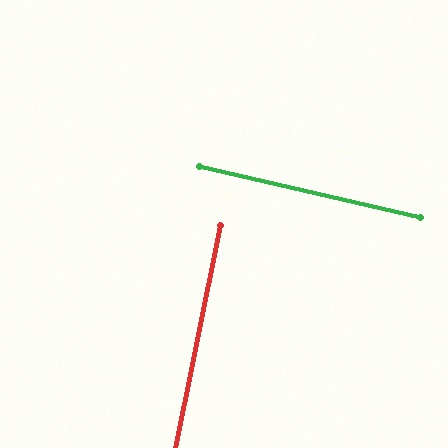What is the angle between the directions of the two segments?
Approximately 88 degrees.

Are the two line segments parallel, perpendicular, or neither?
Perpendicular — they meet at approximately 88°.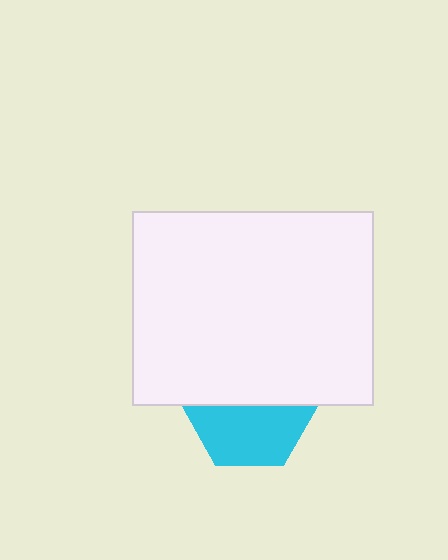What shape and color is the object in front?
The object in front is a white rectangle.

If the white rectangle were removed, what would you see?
You would see the complete cyan hexagon.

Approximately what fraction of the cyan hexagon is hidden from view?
Roughly 49% of the cyan hexagon is hidden behind the white rectangle.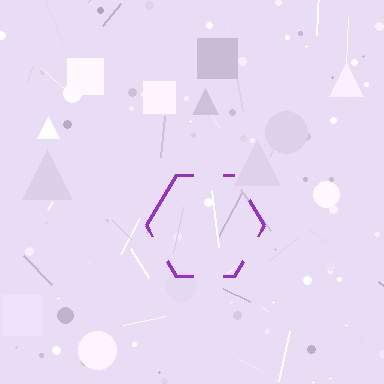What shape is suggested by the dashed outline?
The dashed outline suggests a hexagon.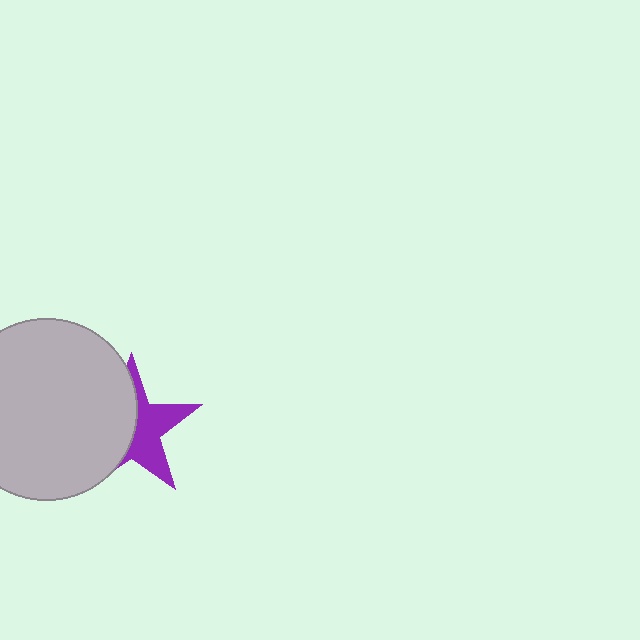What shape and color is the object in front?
The object in front is a light gray circle.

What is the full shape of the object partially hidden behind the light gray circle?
The partially hidden object is a purple star.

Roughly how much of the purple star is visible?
About half of it is visible (roughly 48%).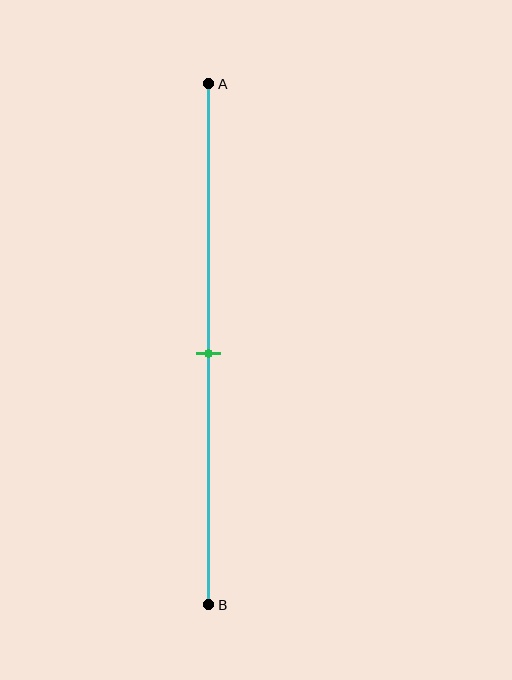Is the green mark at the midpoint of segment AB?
Yes, the mark is approximately at the midpoint.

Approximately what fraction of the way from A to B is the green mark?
The green mark is approximately 50% of the way from A to B.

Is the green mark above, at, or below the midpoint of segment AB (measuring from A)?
The green mark is approximately at the midpoint of segment AB.